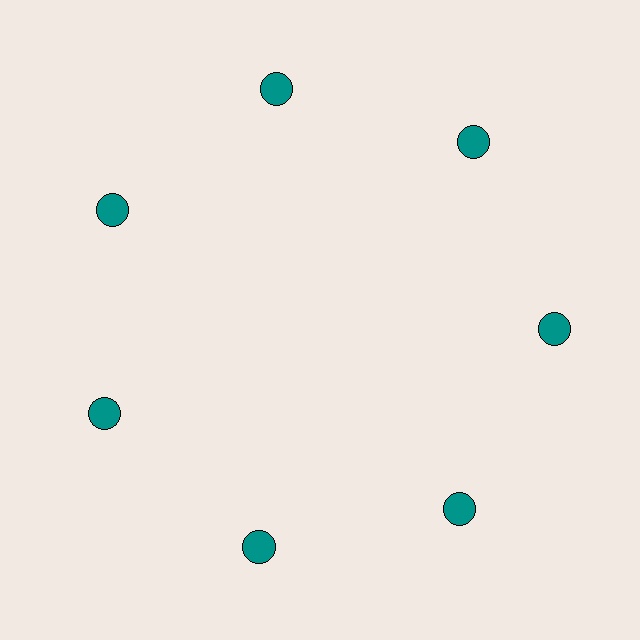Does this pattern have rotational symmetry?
Yes, this pattern has 7-fold rotational symmetry. It looks the same after rotating 51 degrees around the center.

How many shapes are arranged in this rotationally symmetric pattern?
There are 7 shapes, arranged in 7 groups of 1.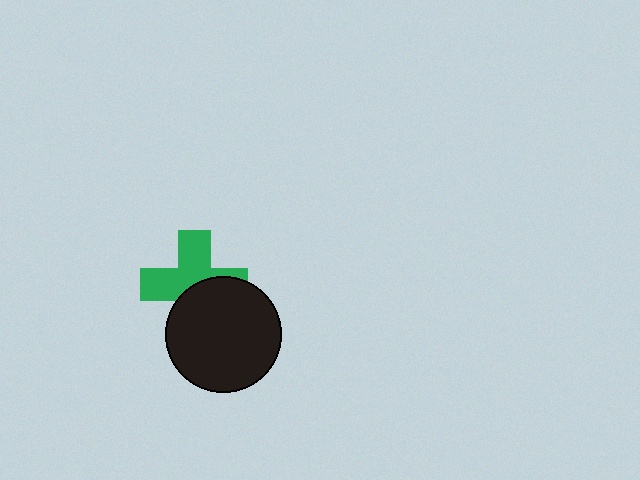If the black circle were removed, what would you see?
You would see the complete green cross.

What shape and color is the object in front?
The object in front is a black circle.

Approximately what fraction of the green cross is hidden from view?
Roughly 43% of the green cross is hidden behind the black circle.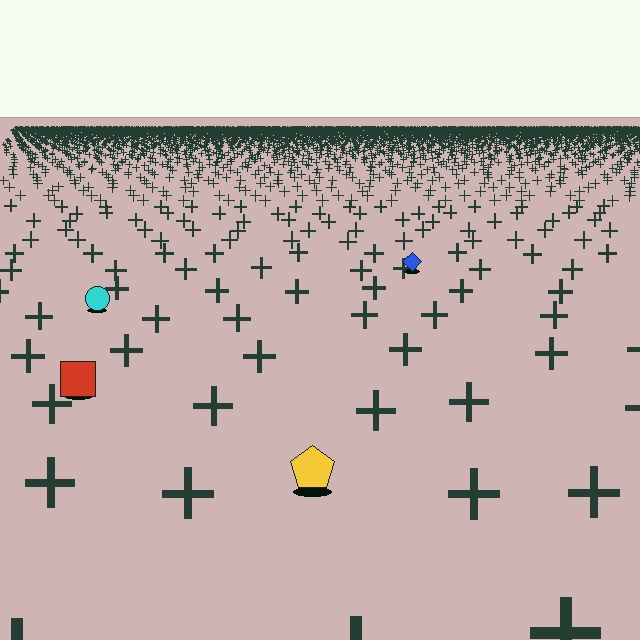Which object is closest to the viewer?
The yellow pentagon is closest. The texture marks near it are larger and more spread out.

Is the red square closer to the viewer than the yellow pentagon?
No. The yellow pentagon is closer — you can tell from the texture gradient: the ground texture is coarser near it.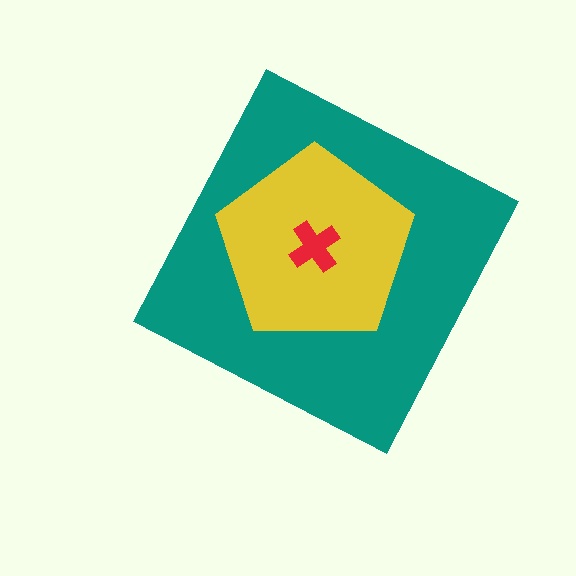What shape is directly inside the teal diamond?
The yellow pentagon.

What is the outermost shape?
The teal diamond.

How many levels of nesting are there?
3.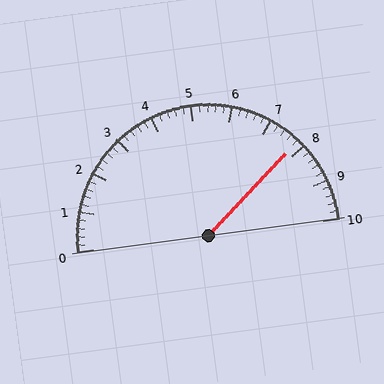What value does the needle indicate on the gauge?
The needle indicates approximately 7.8.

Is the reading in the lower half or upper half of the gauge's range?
The reading is in the upper half of the range (0 to 10).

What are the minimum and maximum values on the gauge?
The gauge ranges from 0 to 10.